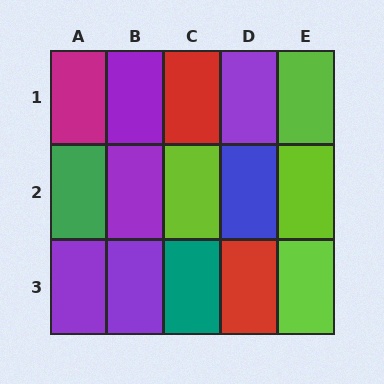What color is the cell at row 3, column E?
Lime.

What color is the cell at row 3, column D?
Red.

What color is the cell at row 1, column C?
Red.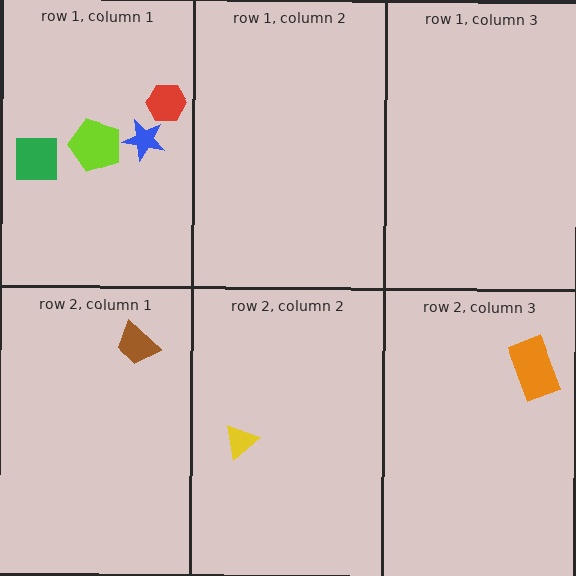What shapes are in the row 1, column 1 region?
The blue star, the red hexagon, the lime pentagon, the green square.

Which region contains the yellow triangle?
The row 2, column 2 region.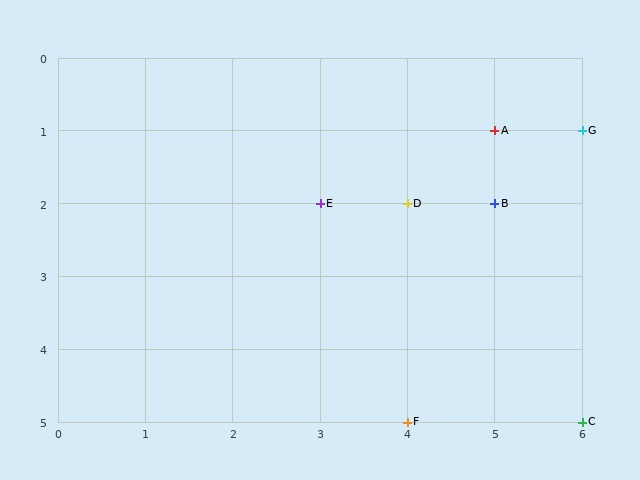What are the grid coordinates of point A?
Point A is at grid coordinates (5, 1).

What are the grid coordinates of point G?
Point G is at grid coordinates (6, 1).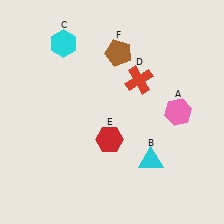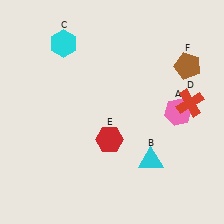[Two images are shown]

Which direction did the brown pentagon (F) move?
The brown pentagon (F) moved right.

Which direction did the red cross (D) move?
The red cross (D) moved right.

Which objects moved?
The objects that moved are: the red cross (D), the brown pentagon (F).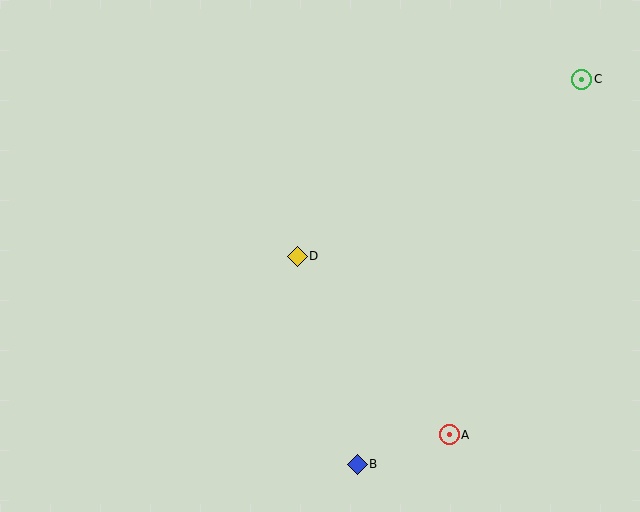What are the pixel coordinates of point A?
Point A is at (449, 435).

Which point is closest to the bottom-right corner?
Point A is closest to the bottom-right corner.